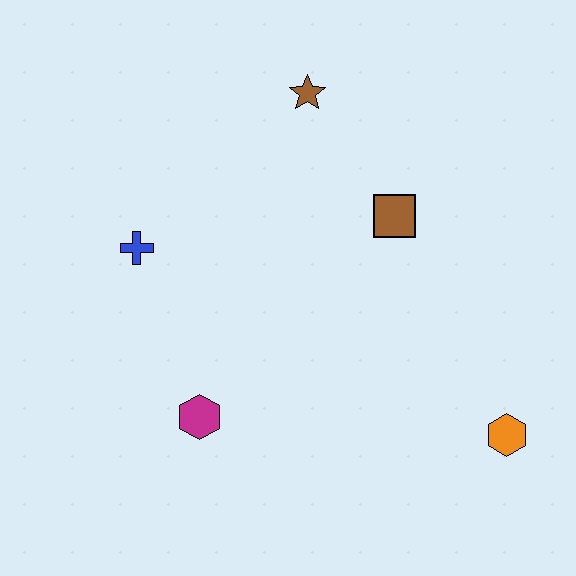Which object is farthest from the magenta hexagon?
The brown star is farthest from the magenta hexagon.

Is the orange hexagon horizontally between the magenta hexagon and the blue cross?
No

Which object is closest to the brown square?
The brown star is closest to the brown square.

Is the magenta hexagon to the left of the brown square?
Yes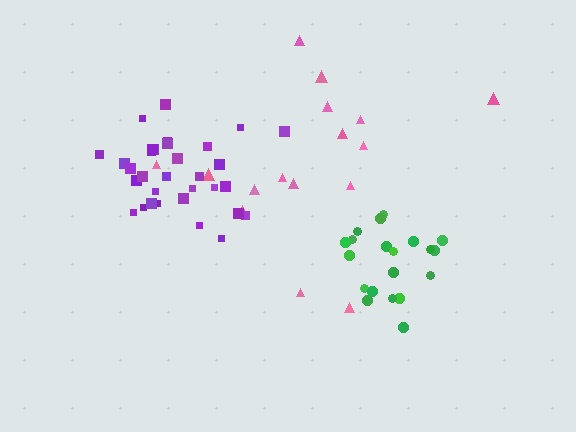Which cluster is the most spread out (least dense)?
Pink.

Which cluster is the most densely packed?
Green.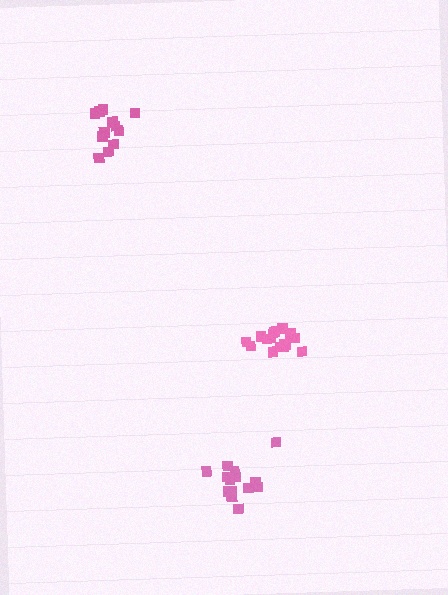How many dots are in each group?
Group 1: 14 dots, Group 2: 15 dots, Group 3: 12 dots (41 total).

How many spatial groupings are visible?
There are 3 spatial groupings.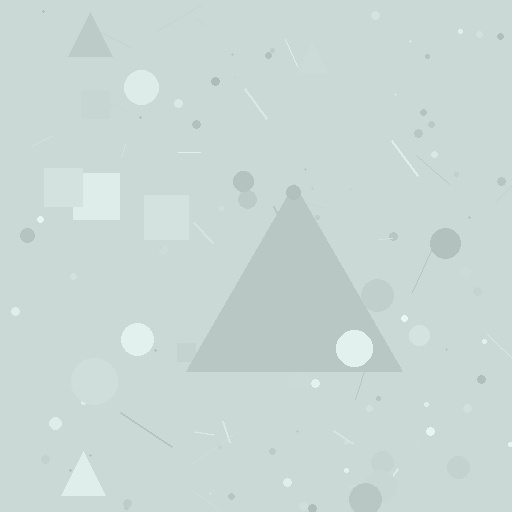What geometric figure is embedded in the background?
A triangle is embedded in the background.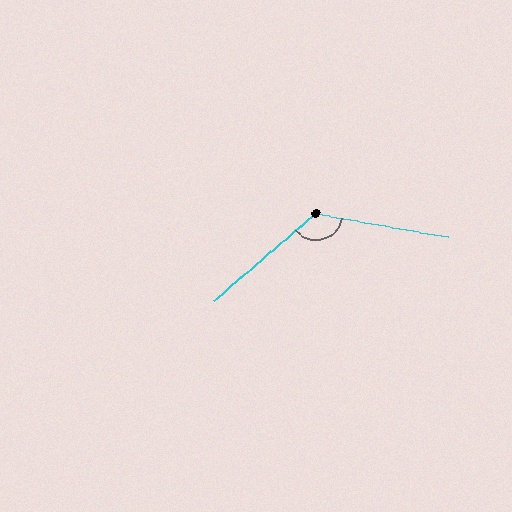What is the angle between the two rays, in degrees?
Approximately 129 degrees.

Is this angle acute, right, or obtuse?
It is obtuse.